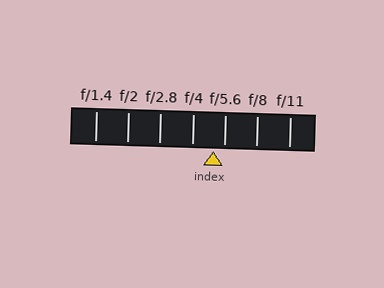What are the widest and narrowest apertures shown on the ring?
The widest aperture shown is f/1.4 and the narrowest is f/11.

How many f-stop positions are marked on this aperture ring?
There are 7 f-stop positions marked.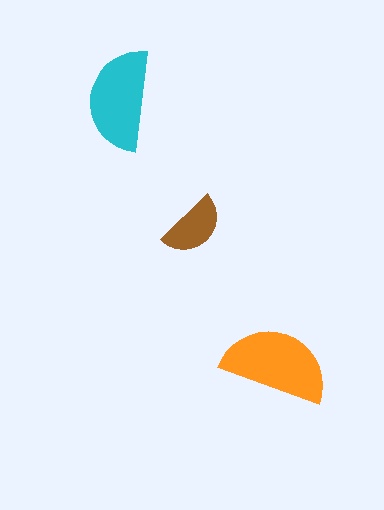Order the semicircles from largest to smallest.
the orange one, the cyan one, the brown one.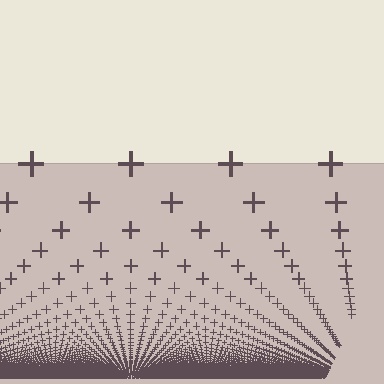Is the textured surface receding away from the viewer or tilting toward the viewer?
The surface appears to tilt toward the viewer. Texture elements get larger and sparser toward the top.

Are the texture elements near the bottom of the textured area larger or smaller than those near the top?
Smaller. The gradient is inverted — elements near the bottom are smaller and denser.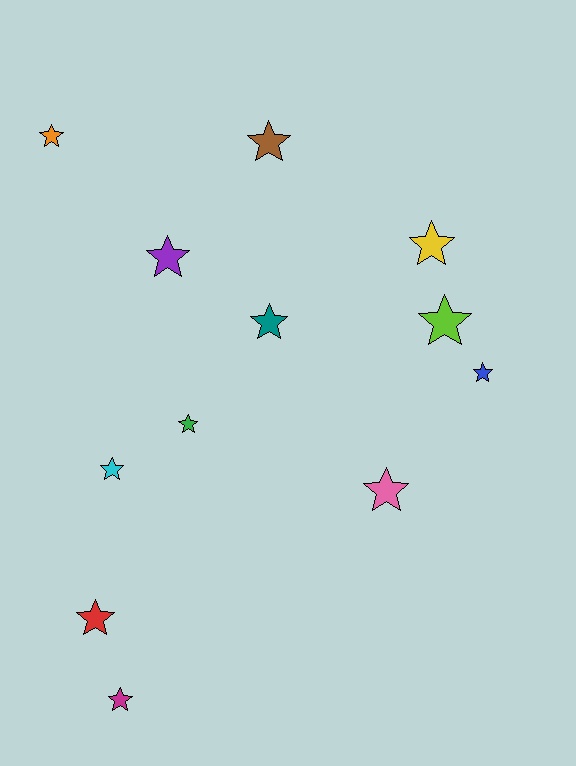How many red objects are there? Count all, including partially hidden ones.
There is 1 red object.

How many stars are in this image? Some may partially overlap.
There are 12 stars.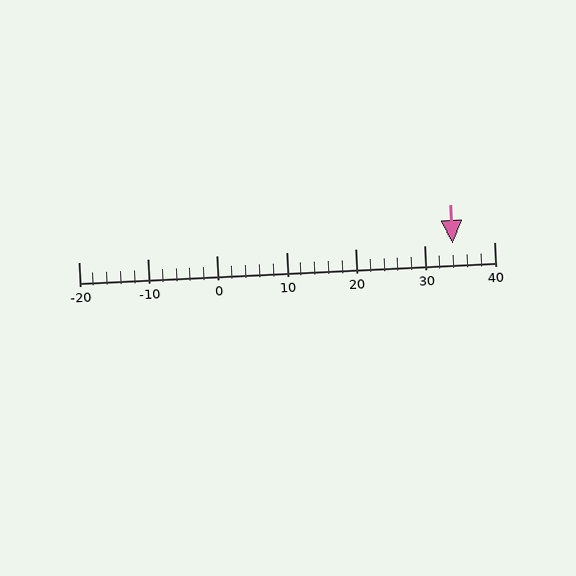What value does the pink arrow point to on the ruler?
The pink arrow points to approximately 34.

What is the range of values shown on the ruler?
The ruler shows values from -20 to 40.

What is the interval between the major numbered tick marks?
The major tick marks are spaced 10 units apart.